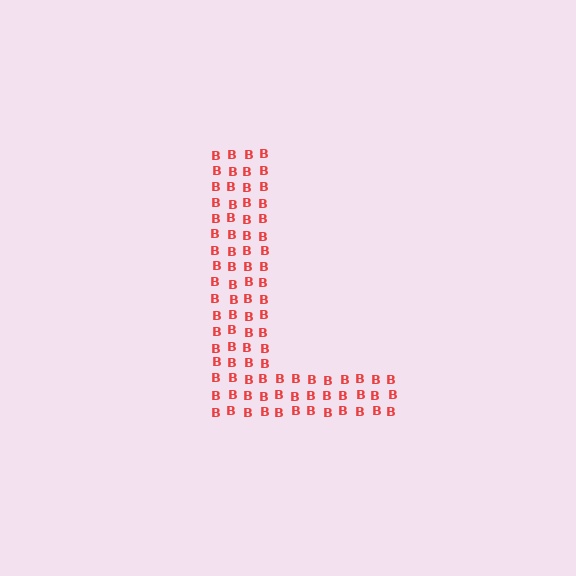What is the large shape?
The large shape is the letter L.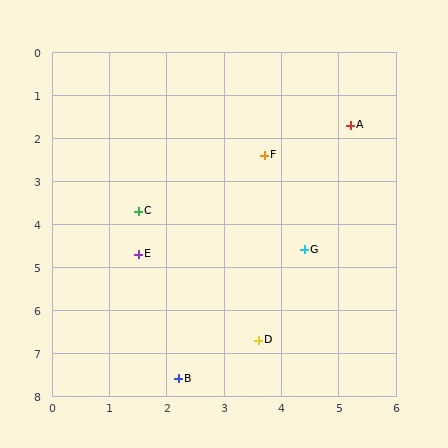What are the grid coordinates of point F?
Point F is at approximately (3.7, 2.4).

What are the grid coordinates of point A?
Point A is at approximately (5.2, 1.7).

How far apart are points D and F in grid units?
Points D and F are about 4.3 grid units apart.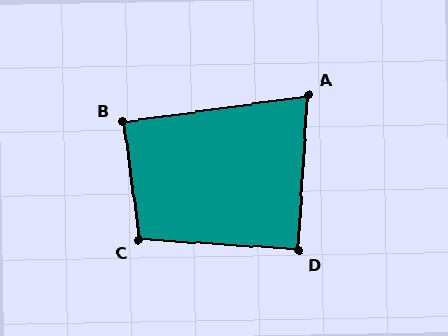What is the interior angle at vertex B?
Approximately 90 degrees (approximately right).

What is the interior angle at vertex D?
Approximately 90 degrees (approximately right).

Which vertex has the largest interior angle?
C, at approximately 102 degrees.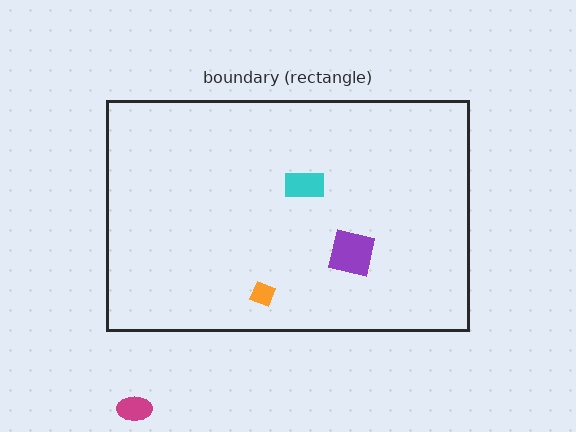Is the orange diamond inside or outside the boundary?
Inside.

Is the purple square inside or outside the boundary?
Inside.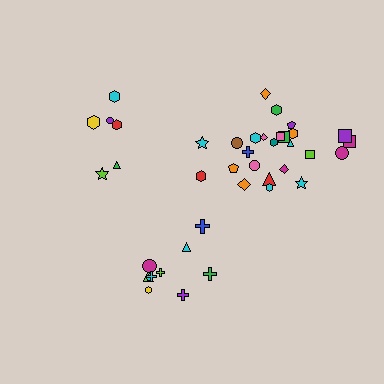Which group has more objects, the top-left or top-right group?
The top-right group.